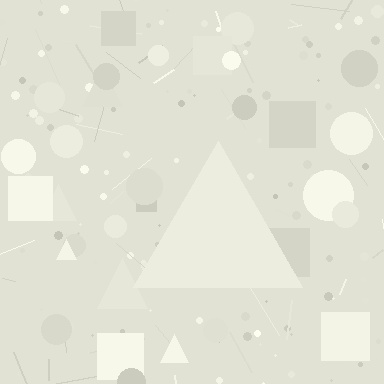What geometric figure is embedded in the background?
A triangle is embedded in the background.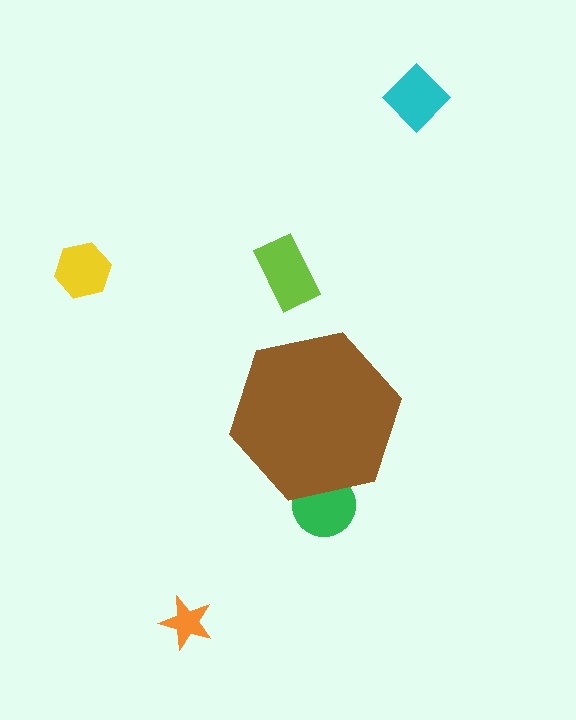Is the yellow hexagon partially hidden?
No, the yellow hexagon is fully visible.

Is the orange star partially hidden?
No, the orange star is fully visible.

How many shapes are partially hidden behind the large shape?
1 shape is partially hidden.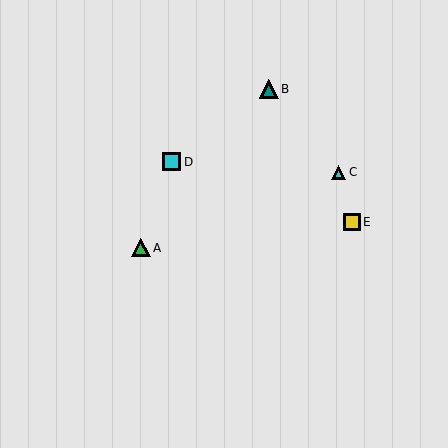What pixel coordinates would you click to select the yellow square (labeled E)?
Click at (352, 222) to select the yellow square E.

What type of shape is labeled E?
Shape E is a yellow square.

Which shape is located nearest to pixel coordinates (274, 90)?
The teal triangle (labeled B) at (269, 89) is nearest to that location.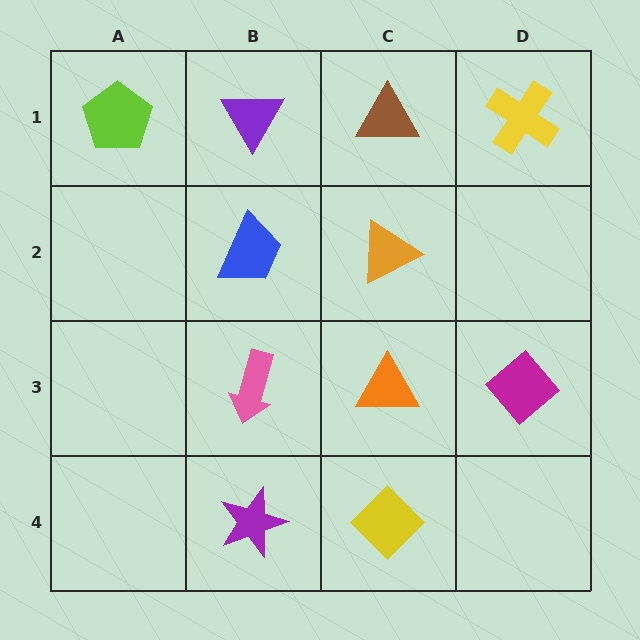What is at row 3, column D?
A magenta diamond.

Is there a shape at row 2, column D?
No, that cell is empty.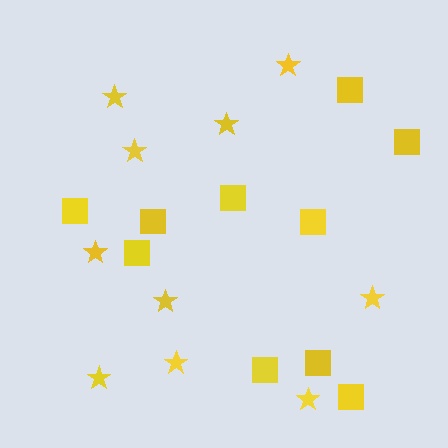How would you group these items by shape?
There are 2 groups: one group of squares (10) and one group of stars (10).